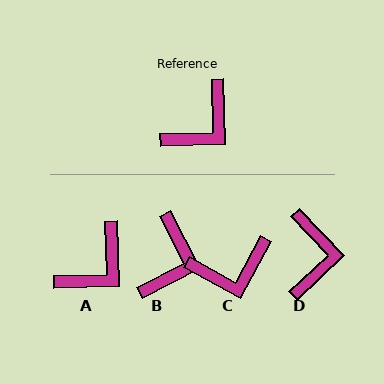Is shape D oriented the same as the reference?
No, it is off by about 42 degrees.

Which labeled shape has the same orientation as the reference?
A.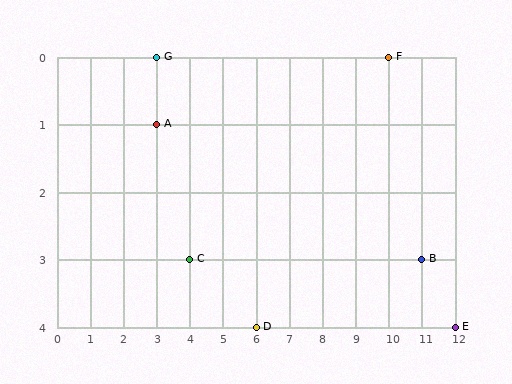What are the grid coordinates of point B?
Point B is at grid coordinates (11, 3).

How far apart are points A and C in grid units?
Points A and C are 1 column and 2 rows apart (about 2.2 grid units diagonally).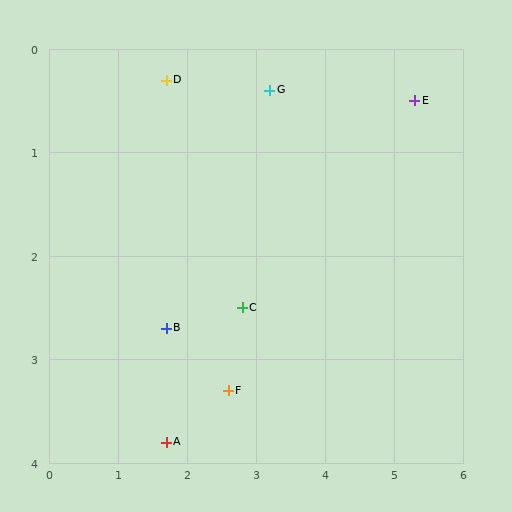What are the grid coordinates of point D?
Point D is at approximately (1.7, 0.3).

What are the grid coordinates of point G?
Point G is at approximately (3.2, 0.4).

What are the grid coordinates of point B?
Point B is at approximately (1.7, 2.7).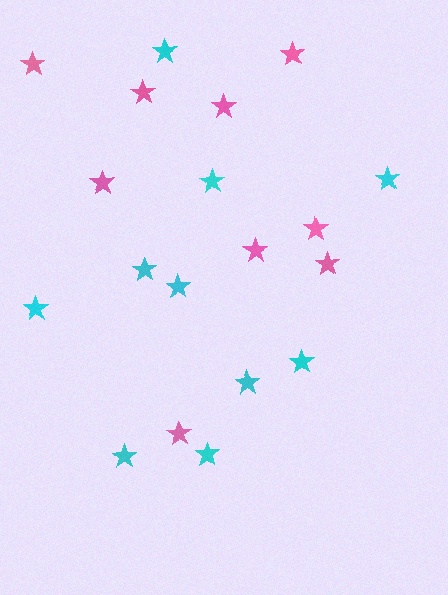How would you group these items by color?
There are 2 groups: one group of cyan stars (10) and one group of pink stars (9).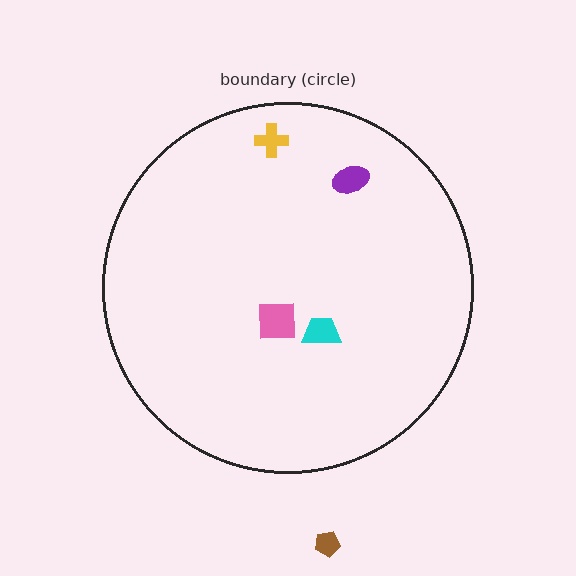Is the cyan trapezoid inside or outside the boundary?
Inside.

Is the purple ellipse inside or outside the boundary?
Inside.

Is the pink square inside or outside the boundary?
Inside.